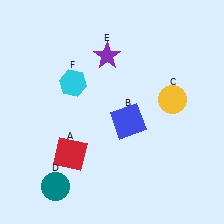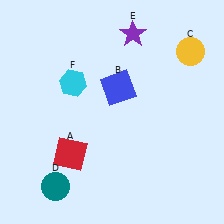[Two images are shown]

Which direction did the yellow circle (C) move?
The yellow circle (C) moved up.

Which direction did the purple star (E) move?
The purple star (E) moved right.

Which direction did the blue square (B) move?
The blue square (B) moved up.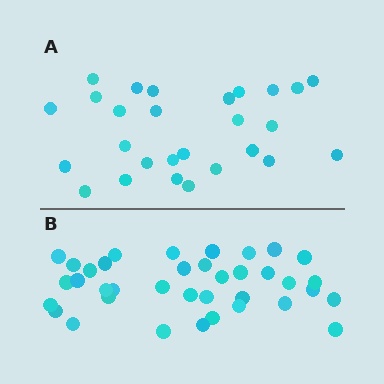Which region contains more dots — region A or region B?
Region B (the bottom region) has more dots.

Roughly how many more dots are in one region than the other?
Region B has roughly 10 or so more dots than region A.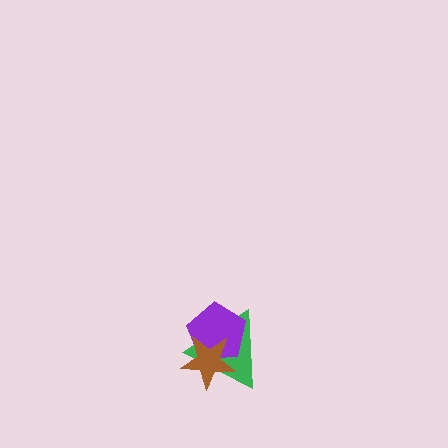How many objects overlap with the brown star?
2 objects overlap with the brown star.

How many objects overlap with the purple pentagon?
2 objects overlap with the purple pentagon.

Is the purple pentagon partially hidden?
Yes, it is partially covered by another shape.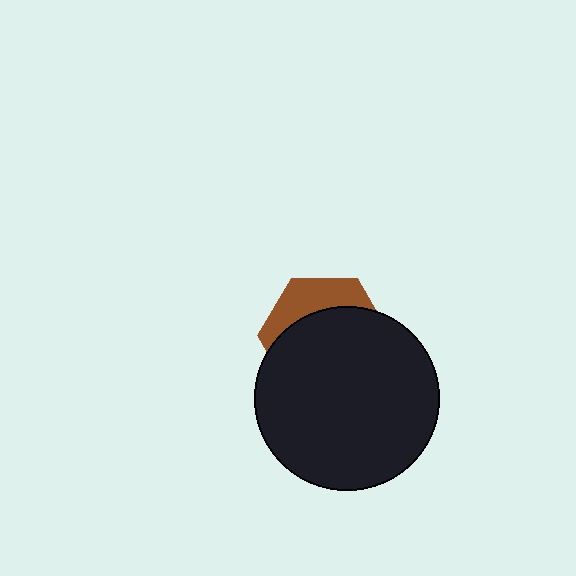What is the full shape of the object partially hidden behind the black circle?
The partially hidden object is a brown hexagon.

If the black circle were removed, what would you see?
You would see the complete brown hexagon.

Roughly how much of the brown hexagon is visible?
A small part of it is visible (roughly 31%).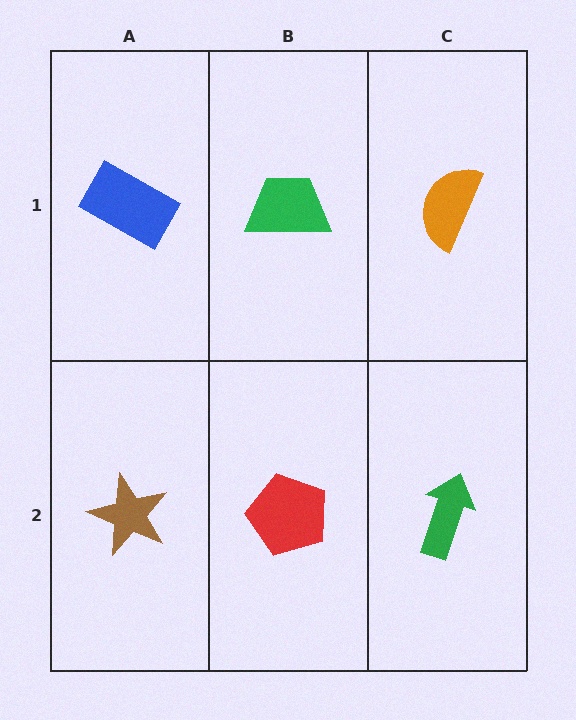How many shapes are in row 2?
3 shapes.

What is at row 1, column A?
A blue rectangle.